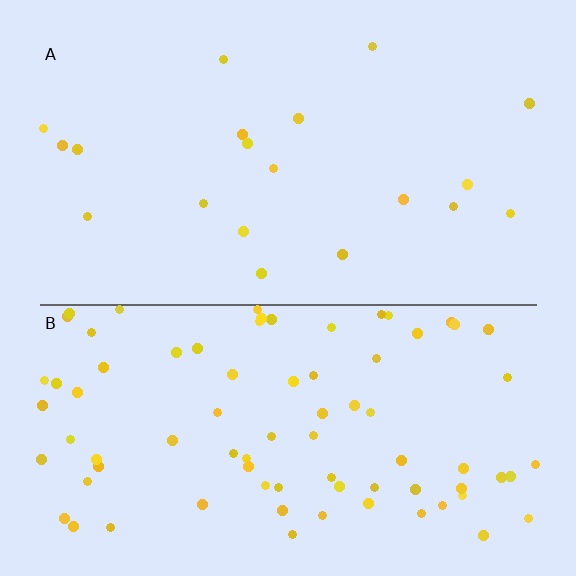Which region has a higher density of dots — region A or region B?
B (the bottom).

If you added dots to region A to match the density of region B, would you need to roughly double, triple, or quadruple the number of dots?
Approximately quadruple.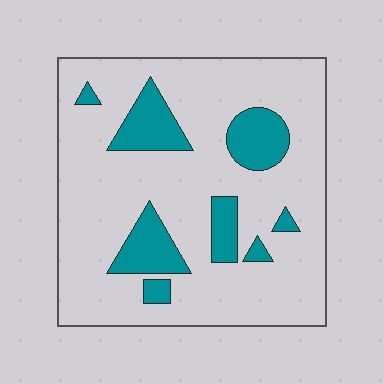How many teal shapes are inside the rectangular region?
8.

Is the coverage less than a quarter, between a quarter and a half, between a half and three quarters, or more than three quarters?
Less than a quarter.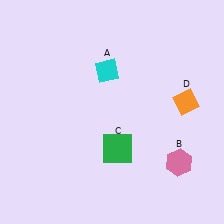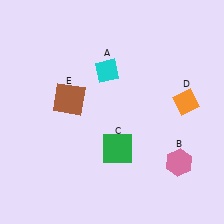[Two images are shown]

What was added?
A brown square (E) was added in Image 2.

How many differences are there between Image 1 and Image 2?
There is 1 difference between the two images.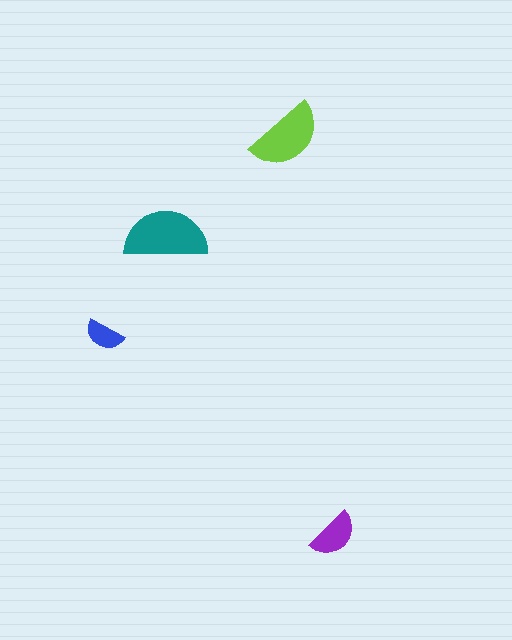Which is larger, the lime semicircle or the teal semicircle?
The teal one.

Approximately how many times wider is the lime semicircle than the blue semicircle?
About 2 times wider.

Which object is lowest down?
The purple semicircle is bottommost.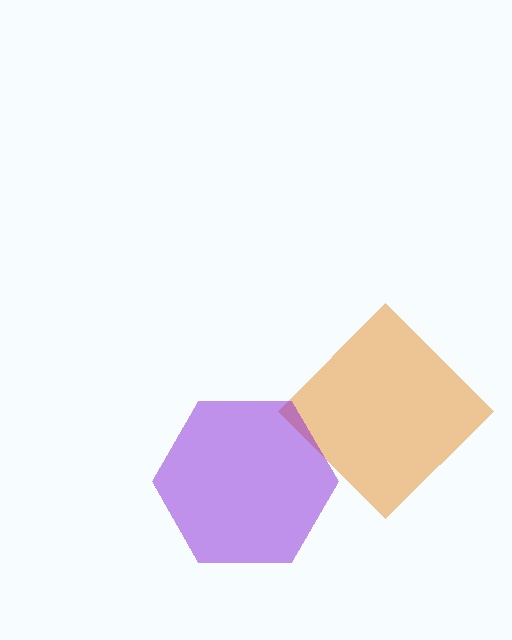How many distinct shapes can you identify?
There are 2 distinct shapes: an orange diamond, a purple hexagon.